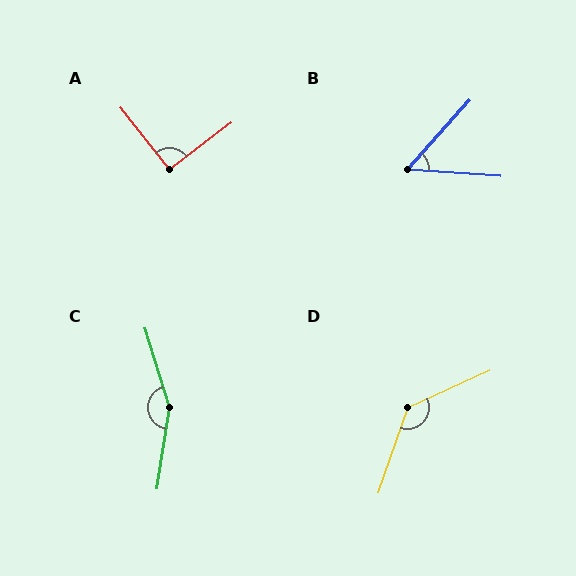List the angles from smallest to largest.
B (52°), A (90°), D (133°), C (154°).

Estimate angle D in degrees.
Approximately 133 degrees.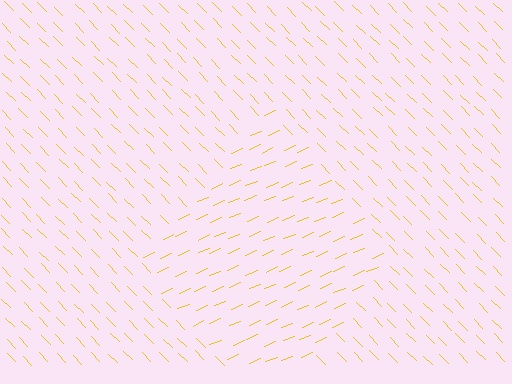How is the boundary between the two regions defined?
The boundary is defined purely by a change in line orientation (approximately 69 degrees difference). All lines are the same color and thickness.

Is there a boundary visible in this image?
Yes, there is a texture boundary formed by a change in line orientation.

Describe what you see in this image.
The image is filled with small yellow line segments. A diamond region in the image has lines oriented differently from the surrounding lines, creating a visible texture boundary.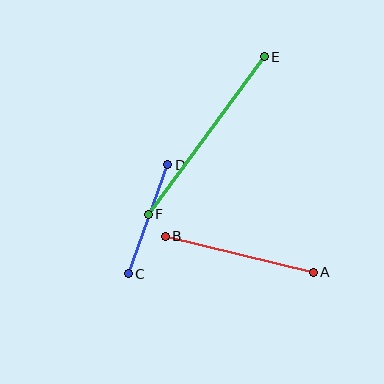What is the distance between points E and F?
The distance is approximately 195 pixels.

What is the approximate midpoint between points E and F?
The midpoint is at approximately (206, 135) pixels.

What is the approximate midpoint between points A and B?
The midpoint is at approximately (239, 254) pixels.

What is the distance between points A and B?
The distance is approximately 152 pixels.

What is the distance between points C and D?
The distance is approximately 116 pixels.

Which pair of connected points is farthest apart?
Points E and F are farthest apart.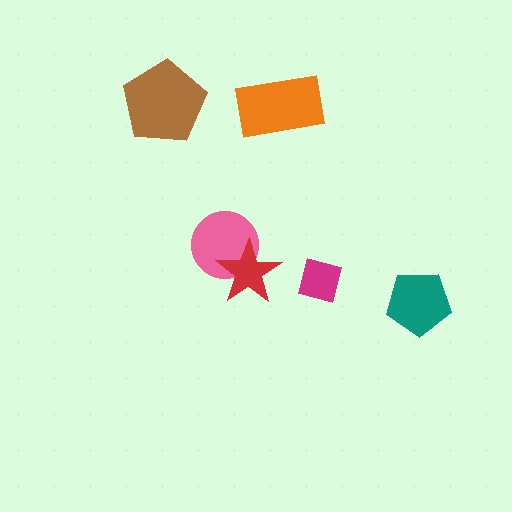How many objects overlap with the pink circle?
1 object overlaps with the pink circle.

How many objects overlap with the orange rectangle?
0 objects overlap with the orange rectangle.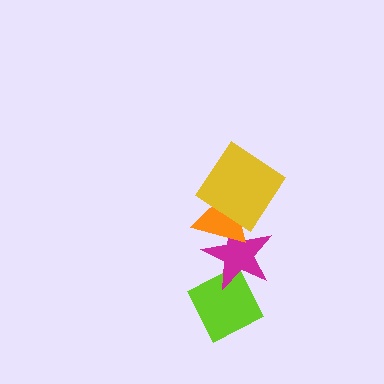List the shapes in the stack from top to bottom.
From top to bottom: the yellow diamond, the orange triangle, the magenta star, the lime diamond.